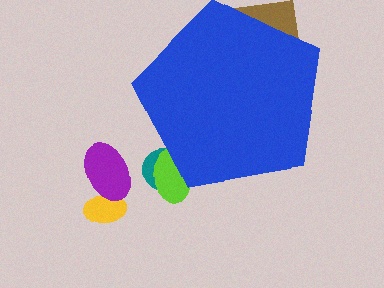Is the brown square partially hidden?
Yes, the brown square is partially hidden behind the blue pentagon.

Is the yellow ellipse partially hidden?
No, the yellow ellipse is fully visible.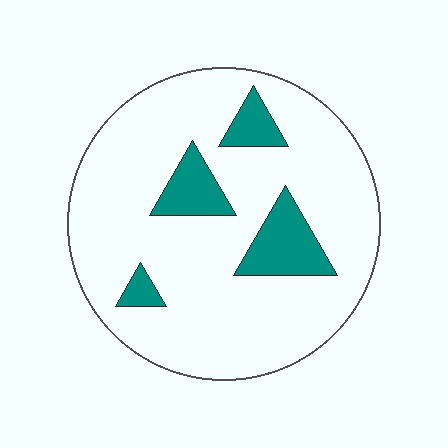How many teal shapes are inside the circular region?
4.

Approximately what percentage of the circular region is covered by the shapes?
Approximately 15%.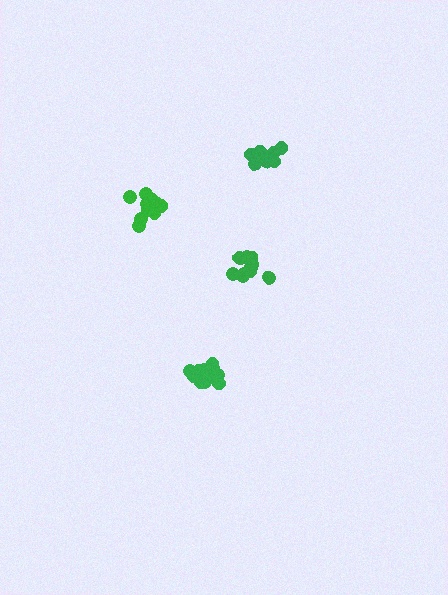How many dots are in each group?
Group 1: 9 dots, Group 2: 13 dots, Group 3: 12 dots, Group 4: 11 dots (45 total).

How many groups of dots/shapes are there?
There are 4 groups.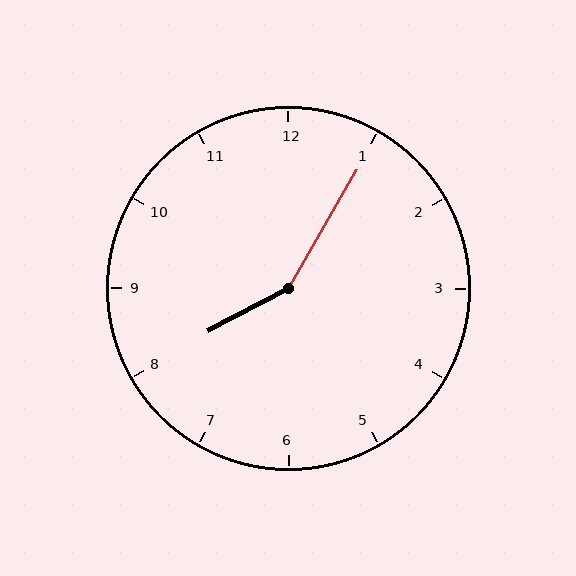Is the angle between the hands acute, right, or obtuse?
It is obtuse.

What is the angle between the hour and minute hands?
Approximately 148 degrees.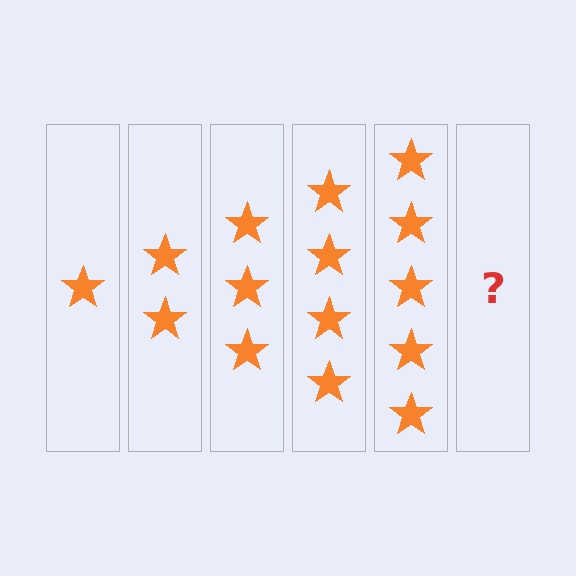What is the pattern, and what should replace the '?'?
The pattern is that each step adds one more star. The '?' should be 6 stars.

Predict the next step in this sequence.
The next step is 6 stars.